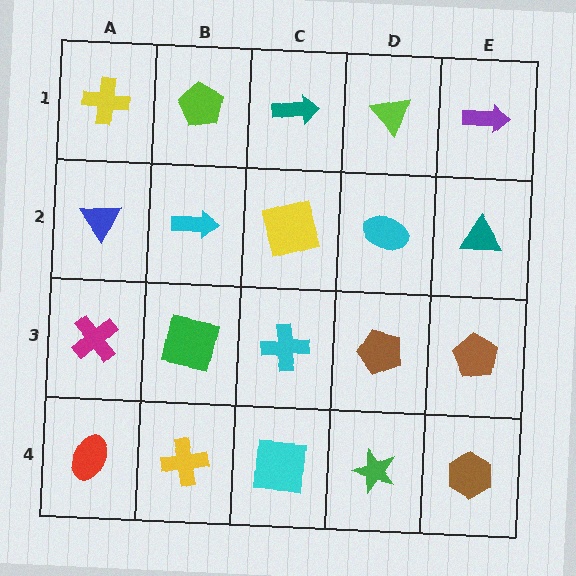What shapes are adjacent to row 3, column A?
A blue triangle (row 2, column A), a red ellipse (row 4, column A), a green square (row 3, column B).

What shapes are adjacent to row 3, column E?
A teal triangle (row 2, column E), a brown hexagon (row 4, column E), a brown pentagon (row 3, column D).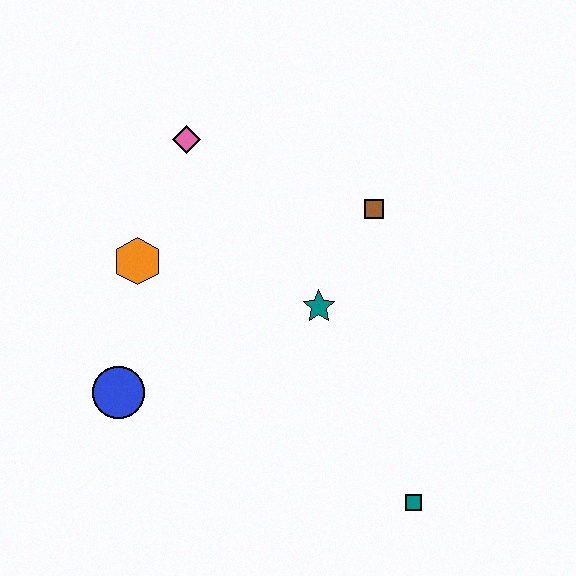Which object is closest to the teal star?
The brown square is closest to the teal star.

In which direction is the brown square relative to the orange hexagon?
The brown square is to the right of the orange hexagon.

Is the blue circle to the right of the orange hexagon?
No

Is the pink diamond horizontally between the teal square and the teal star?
No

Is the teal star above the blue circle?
Yes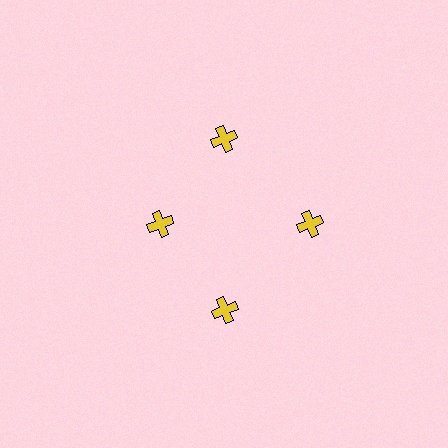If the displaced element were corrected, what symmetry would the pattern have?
It would have 4-fold rotational symmetry — the pattern would map onto itself every 90 degrees.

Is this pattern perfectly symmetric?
No. The 4 yellow crosses are arranged in a ring, but one element near the 9 o'clock position is pulled inward toward the center, breaking the 4-fold rotational symmetry.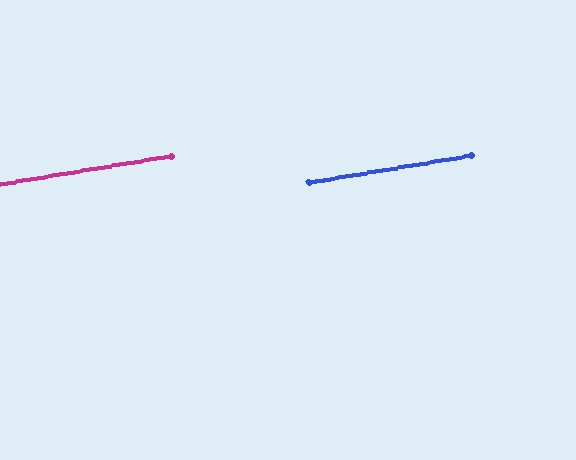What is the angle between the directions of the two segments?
Approximately 0 degrees.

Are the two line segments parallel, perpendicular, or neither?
Parallel — their directions differ by only 0.2°.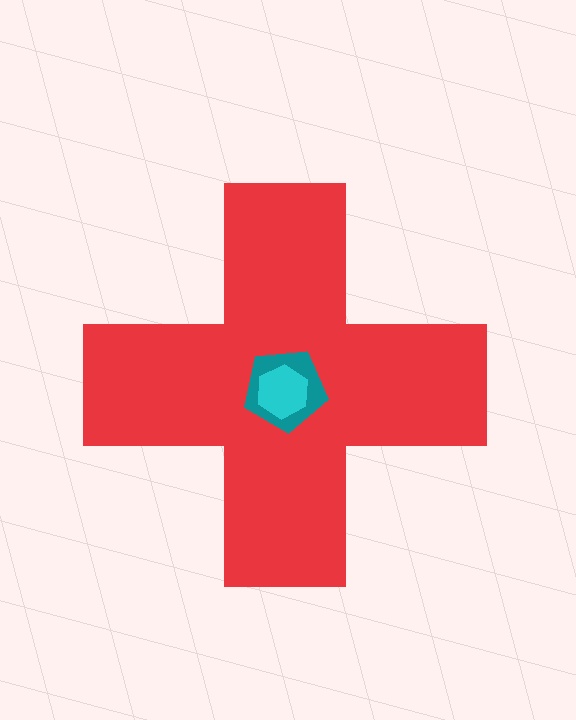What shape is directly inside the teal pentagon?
The cyan hexagon.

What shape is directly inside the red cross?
The teal pentagon.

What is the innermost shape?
The cyan hexagon.